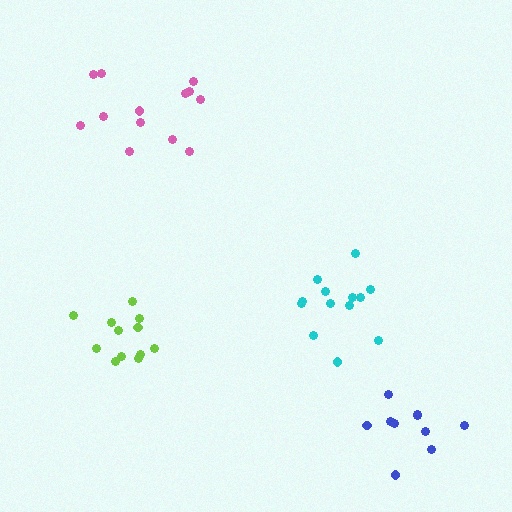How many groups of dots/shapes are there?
There are 4 groups.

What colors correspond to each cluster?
The clusters are colored: cyan, lime, pink, blue.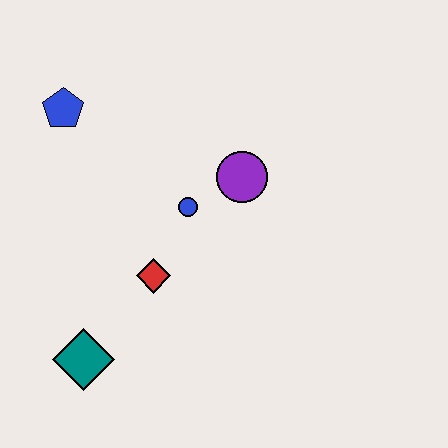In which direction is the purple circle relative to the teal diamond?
The purple circle is above the teal diamond.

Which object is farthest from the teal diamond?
The blue pentagon is farthest from the teal diamond.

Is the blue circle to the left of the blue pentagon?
No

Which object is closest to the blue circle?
The purple circle is closest to the blue circle.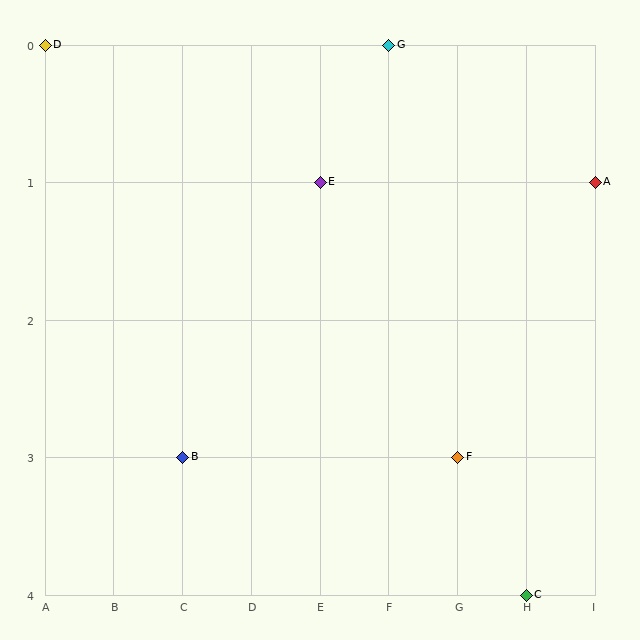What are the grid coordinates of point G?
Point G is at grid coordinates (F, 0).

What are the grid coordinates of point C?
Point C is at grid coordinates (H, 4).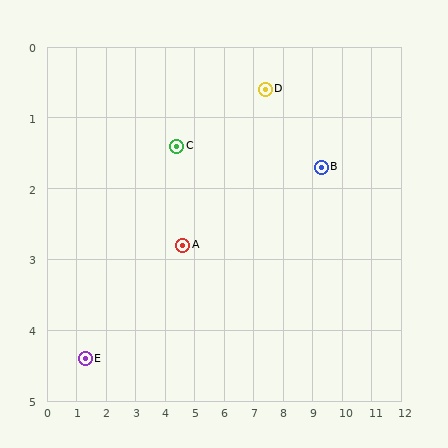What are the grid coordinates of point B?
Point B is at approximately (9.3, 1.7).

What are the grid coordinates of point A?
Point A is at approximately (4.6, 2.8).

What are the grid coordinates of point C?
Point C is at approximately (4.4, 1.4).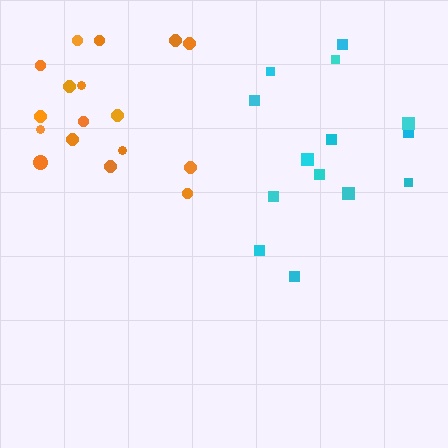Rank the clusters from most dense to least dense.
orange, cyan.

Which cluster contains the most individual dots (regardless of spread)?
Orange (17).